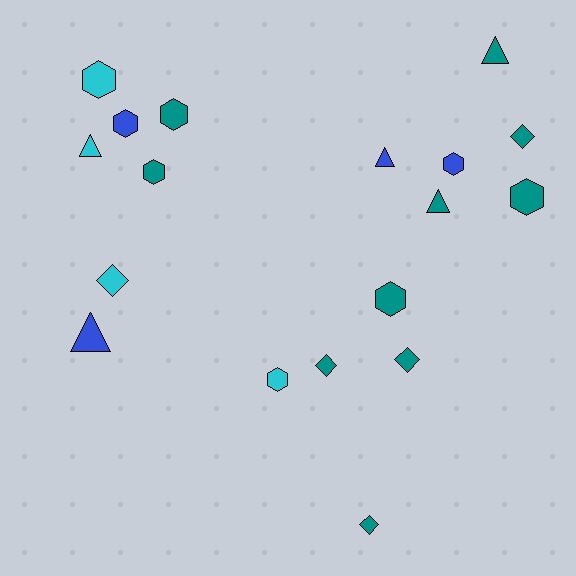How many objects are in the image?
There are 18 objects.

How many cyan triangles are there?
There is 1 cyan triangle.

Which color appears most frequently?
Teal, with 10 objects.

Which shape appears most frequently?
Hexagon, with 8 objects.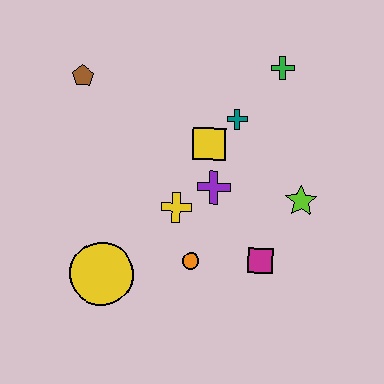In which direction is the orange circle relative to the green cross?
The orange circle is below the green cross.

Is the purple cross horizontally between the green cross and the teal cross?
No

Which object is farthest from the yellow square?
The yellow circle is farthest from the yellow square.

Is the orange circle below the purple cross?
Yes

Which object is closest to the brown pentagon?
The yellow square is closest to the brown pentagon.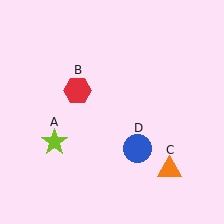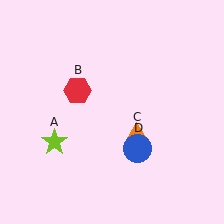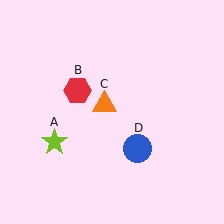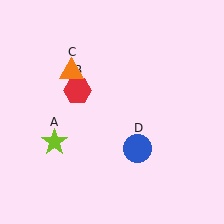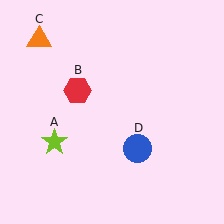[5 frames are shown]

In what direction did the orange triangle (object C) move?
The orange triangle (object C) moved up and to the left.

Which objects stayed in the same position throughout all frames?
Lime star (object A) and red hexagon (object B) and blue circle (object D) remained stationary.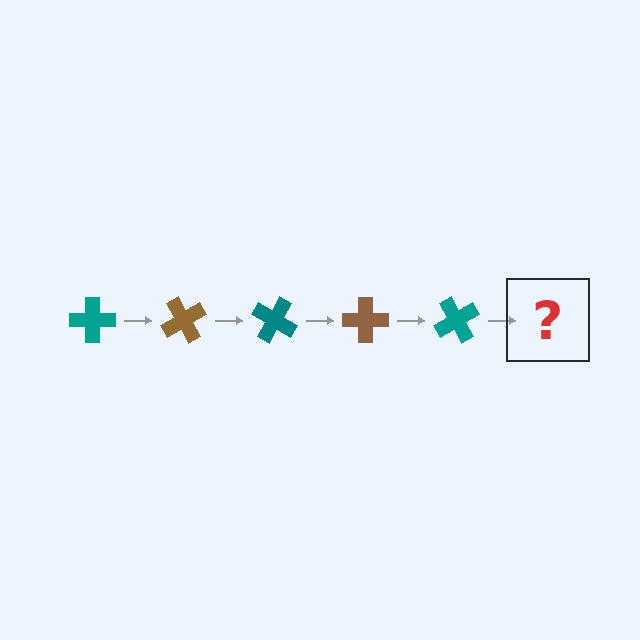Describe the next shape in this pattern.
It should be a brown cross, rotated 300 degrees from the start.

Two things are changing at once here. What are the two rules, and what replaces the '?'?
The two rules are that it rotates 60 degrees each step and the color cycles through teal and brown. The '?' should be a brown cross, rotated 300 degrees from the start.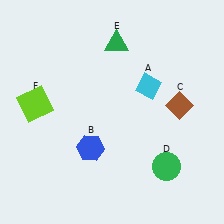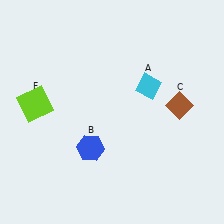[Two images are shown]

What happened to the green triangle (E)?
The green triangle (E) was removed in Image 2. It was in the top-right area of Image 1.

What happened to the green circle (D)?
The green circle (D) was removed in Image 2. It was in the bottom-right area of Image 1.